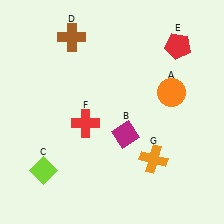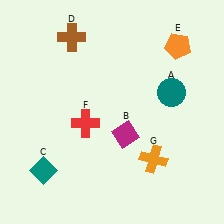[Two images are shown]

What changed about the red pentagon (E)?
In Image 1, E is red. In Image 2, it changed to orange.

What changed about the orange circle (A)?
In Image 1, A is orange. In Image 2, it changed to teal.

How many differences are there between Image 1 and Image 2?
There are 3 differences between the two images.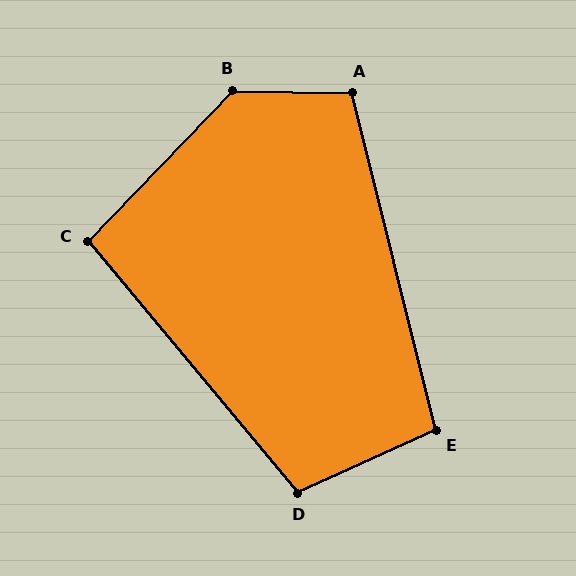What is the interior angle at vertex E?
Approximately 100 degrees (obtuse).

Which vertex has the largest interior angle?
B, at approximately 132 degrees.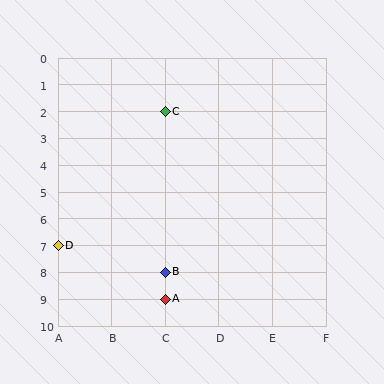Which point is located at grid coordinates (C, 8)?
Point B is at (C, 8).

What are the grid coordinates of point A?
Point A is at grid coordinates (C, 9).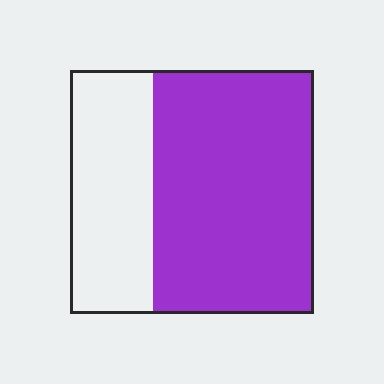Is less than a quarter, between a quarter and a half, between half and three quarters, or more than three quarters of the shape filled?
Between half and three quarters.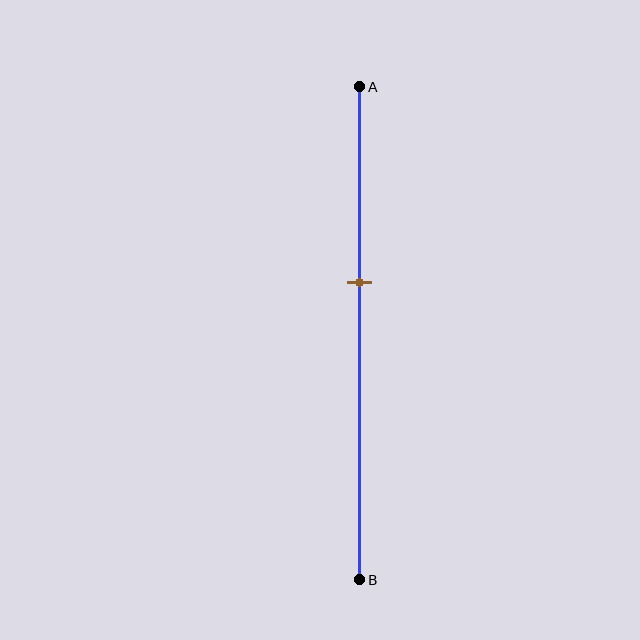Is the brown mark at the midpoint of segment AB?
No, the mark is at about 40% from A, not at the 50% midpoint.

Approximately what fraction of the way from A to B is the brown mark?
The brown mark is approximately 40% of the way from A to B.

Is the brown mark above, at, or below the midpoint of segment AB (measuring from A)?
The brown mark is above the midpoint of segment AB.